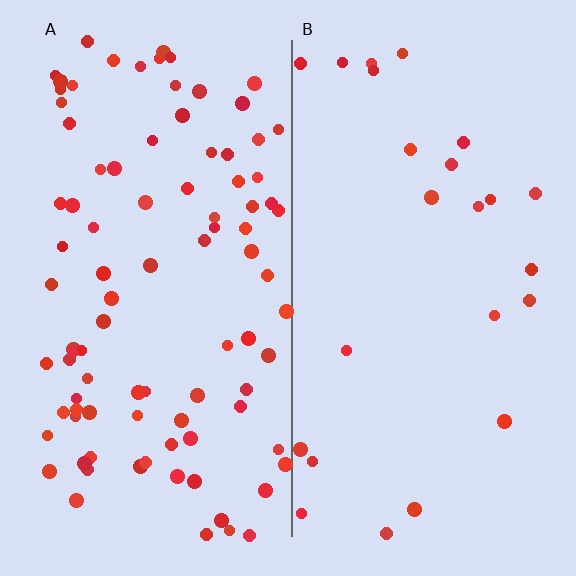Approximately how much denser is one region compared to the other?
Approximately 3.8× — region A over region B.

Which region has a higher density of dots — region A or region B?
A (the left).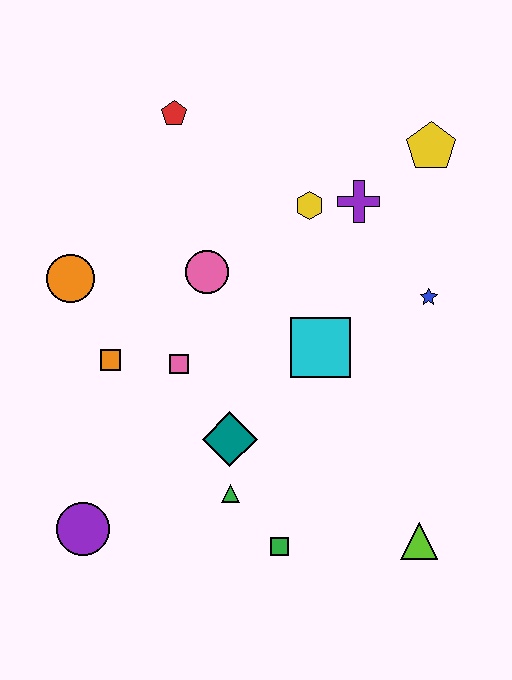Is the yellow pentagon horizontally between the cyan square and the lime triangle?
No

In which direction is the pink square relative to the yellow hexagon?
The pink square is below the yellow hexagon.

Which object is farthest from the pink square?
The yellow pentagon is farthest from the pink square.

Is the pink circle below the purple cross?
Yes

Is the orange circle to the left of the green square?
Yes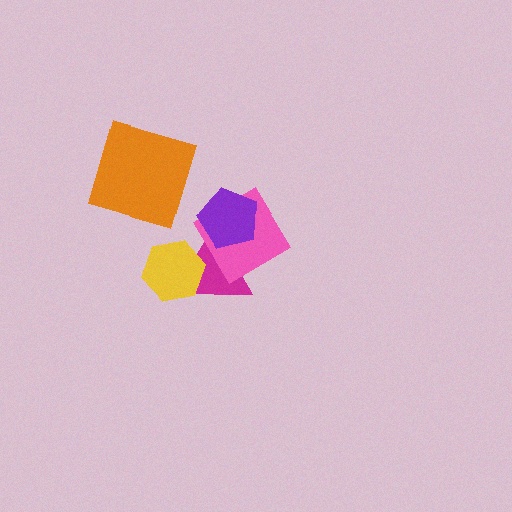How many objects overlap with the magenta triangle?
3 objects overlap with the magenta triangle.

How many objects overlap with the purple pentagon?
2 objects overlap with the purple pentagon.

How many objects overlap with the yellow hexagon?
1 object overlaps with the yellow hexagon.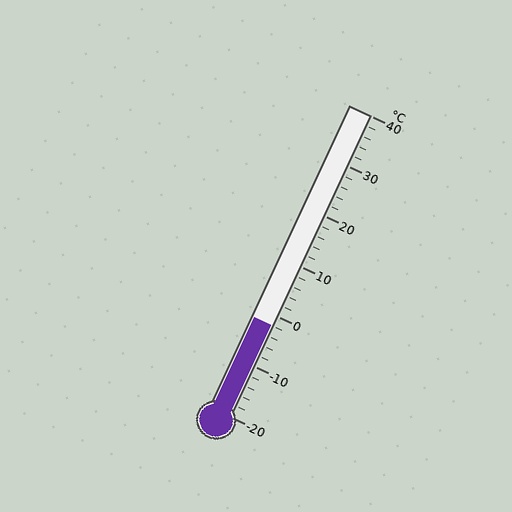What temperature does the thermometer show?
The thermometer shows approximately -2°C.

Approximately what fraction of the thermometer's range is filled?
The thermometer is filled to approximately 30% of its range.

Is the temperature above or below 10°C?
The temperature is below 10°C.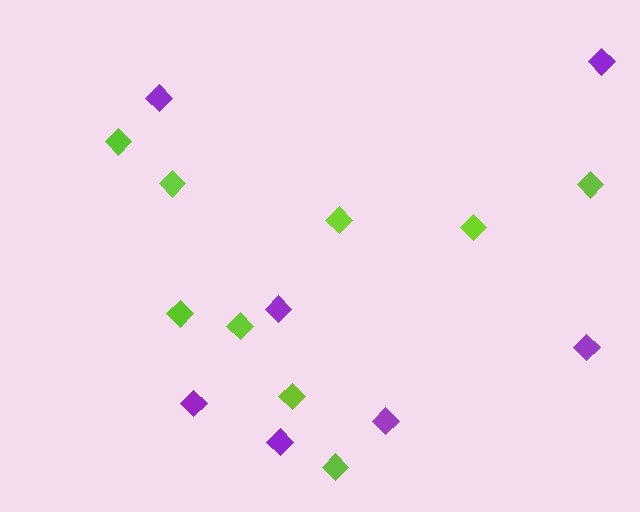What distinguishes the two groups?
There are 2 groups: one group of purple diamonds (7) and one group of lime diamonds (9).